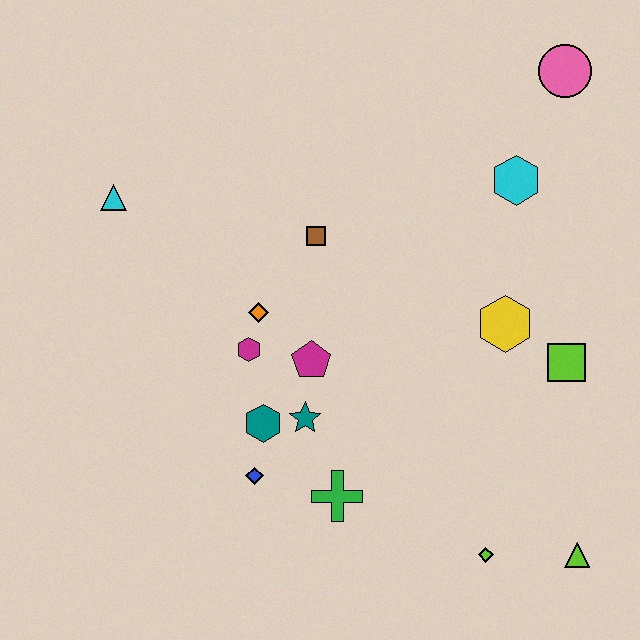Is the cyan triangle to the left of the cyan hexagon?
Yes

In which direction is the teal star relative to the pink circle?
The teal star is below the pink circle.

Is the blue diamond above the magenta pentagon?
No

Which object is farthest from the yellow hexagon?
The cyan triangle is farthest from the yellow hexagon.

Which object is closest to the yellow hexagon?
The lime square is closest to the yellow hexagon.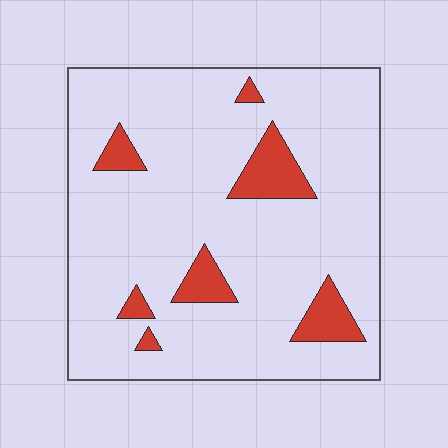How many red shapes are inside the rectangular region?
7.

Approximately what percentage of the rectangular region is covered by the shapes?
Approximately 10%.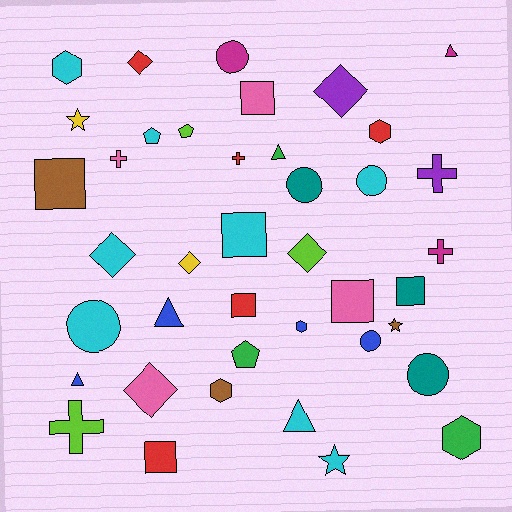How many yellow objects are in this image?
There are 2 yellow objects.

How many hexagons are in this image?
There are 5 hexagons.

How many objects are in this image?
There are 40 objects.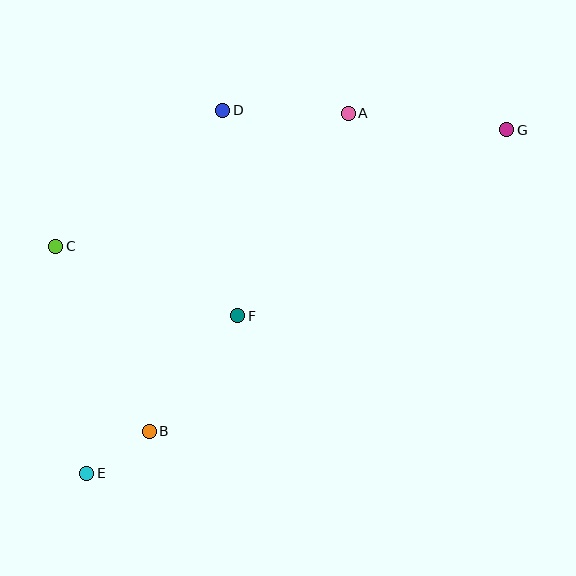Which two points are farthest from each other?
Points E and G are farthest from each other.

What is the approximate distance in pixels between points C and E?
The distance between C and E is approximately 229 pixels.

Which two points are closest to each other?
Points B and E are closest to each other.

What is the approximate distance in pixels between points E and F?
The distance between E and F is approximately 218 pixels.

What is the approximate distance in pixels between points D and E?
The distance between D and E is approximately 388 pixels.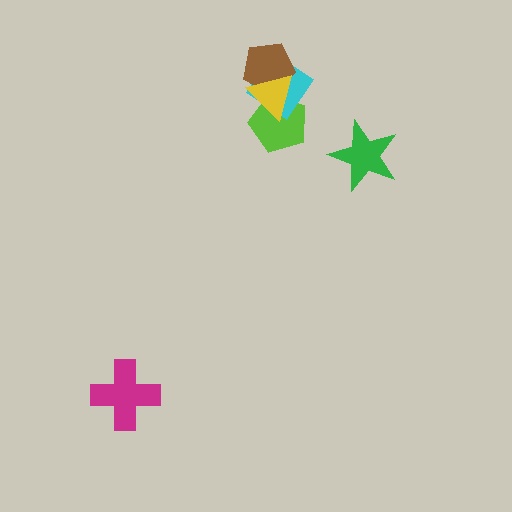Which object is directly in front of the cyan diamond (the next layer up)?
The brown pentagon is directly in front of the cyan diamond.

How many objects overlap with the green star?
0 objects overlap with the green star.